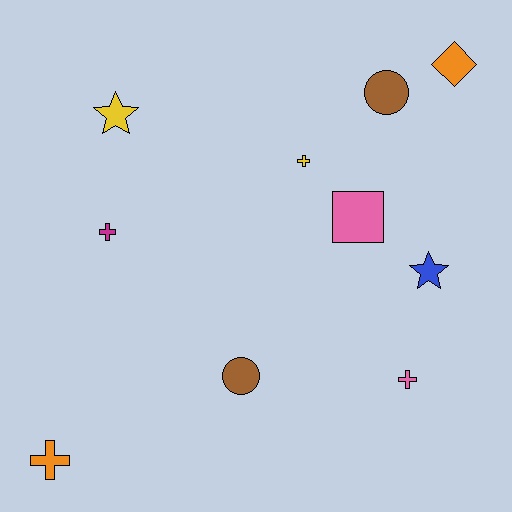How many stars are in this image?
There are 2 stars.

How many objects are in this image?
There are 10 objects.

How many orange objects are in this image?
There are 2 orange objects.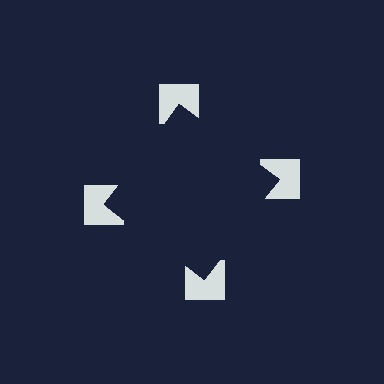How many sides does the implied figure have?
4 sides.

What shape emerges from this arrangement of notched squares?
An illusory square — its edges are inferred from the aligned wedge cuts in the notched squares, not physically drawn.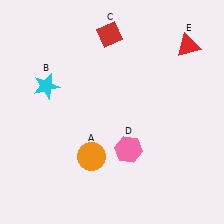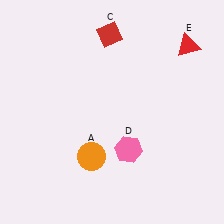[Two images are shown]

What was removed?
The cyan star (B) was removed in Image 2.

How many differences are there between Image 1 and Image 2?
There is 1 difference between the two images.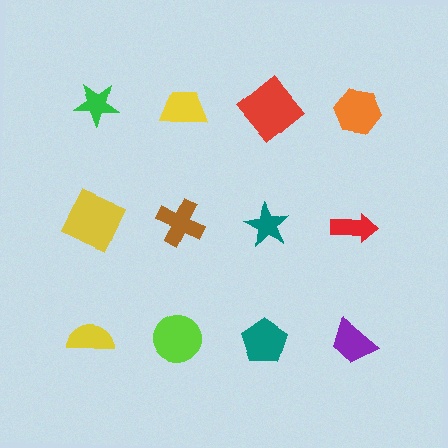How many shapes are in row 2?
4 shapes.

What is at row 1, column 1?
A green star.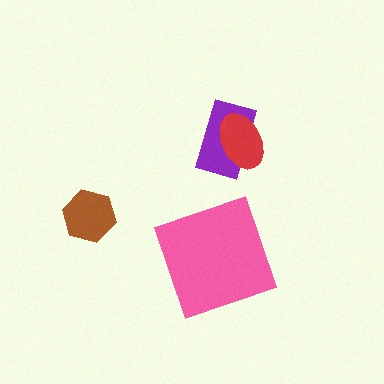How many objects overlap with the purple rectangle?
1 object overlaps with the purple rectangle.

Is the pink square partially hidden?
No, no other shape covers it.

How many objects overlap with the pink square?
0 objects overlap with the pink square.